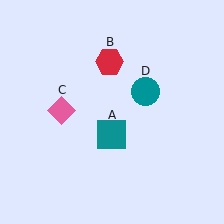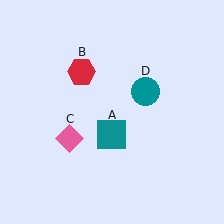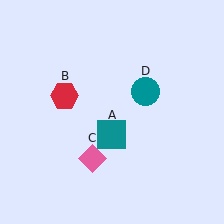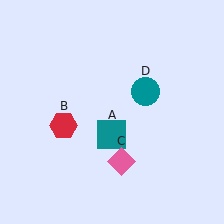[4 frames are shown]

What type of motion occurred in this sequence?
The red hexagon (object B), pink diamond (object C) rotated counterclockwise around the center of the scene.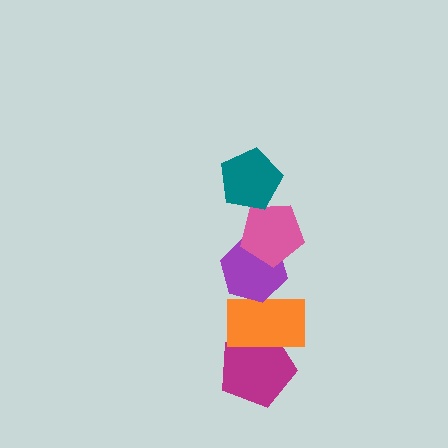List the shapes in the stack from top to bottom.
From top to bottom: the teal pentagon, the pink pentagon, the purple hexagon, the orange rectangle, the magenta pentagon.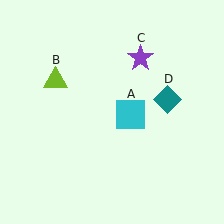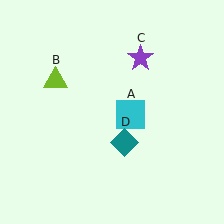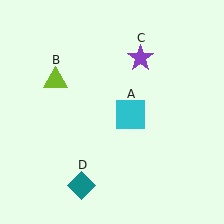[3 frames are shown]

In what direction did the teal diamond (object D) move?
The teal diamond (object D) moved down and to the left.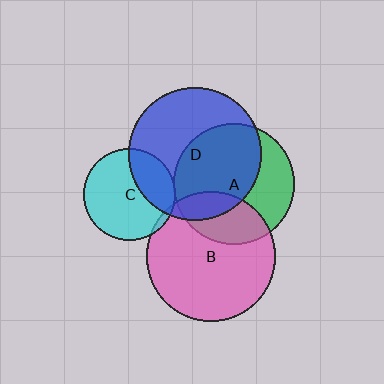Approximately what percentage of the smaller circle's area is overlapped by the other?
Approximately 55%.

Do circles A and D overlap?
Yes.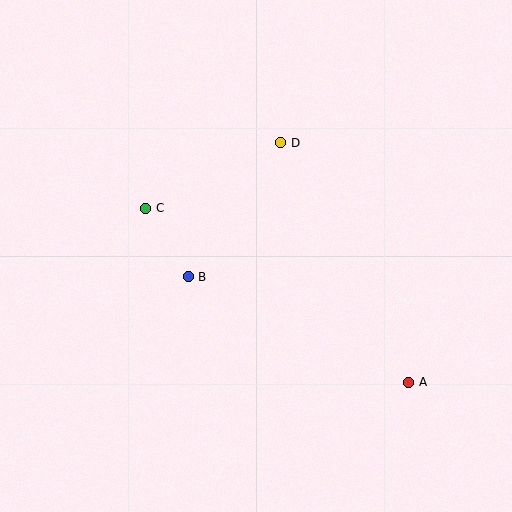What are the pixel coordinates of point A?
Point A is at (409, 382).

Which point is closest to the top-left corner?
Point C is closest to the top-left corner.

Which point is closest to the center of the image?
Point B at (188, 277) is closest to the center.